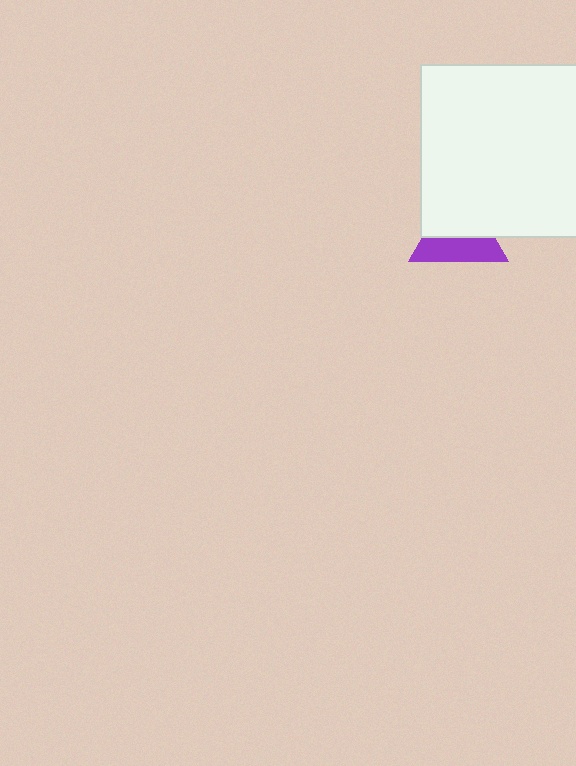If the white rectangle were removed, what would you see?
You would see the complete purple triangle.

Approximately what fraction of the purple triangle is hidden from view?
Roughly 52% of the purple triangle is hidden behind the white rectangle.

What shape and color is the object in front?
The object in front is a white rectangle.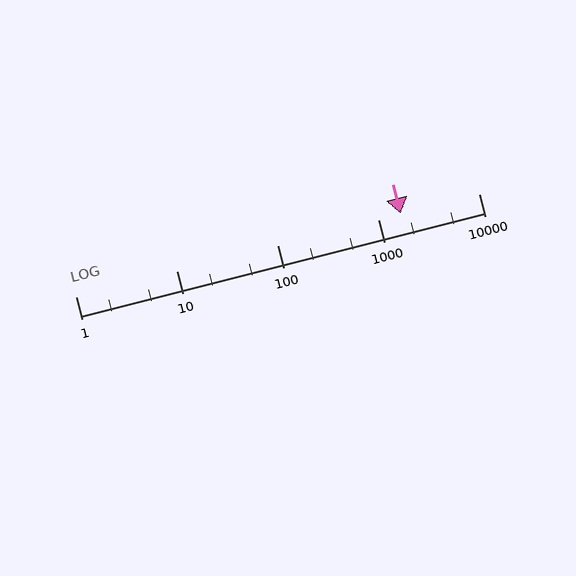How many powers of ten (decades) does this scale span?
The scale spans 4 decades, from 1 to 10000.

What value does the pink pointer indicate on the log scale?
The pointer indicates approximately 1700.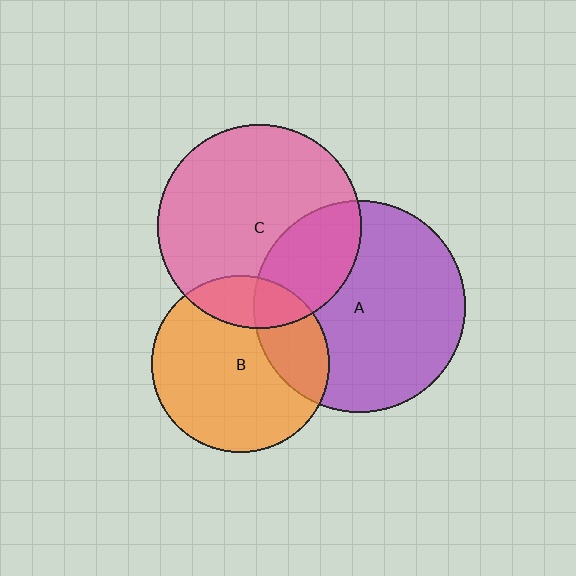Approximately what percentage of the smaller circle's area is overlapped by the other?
Approximately 30%.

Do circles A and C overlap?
Yes.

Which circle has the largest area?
Circle A (purple).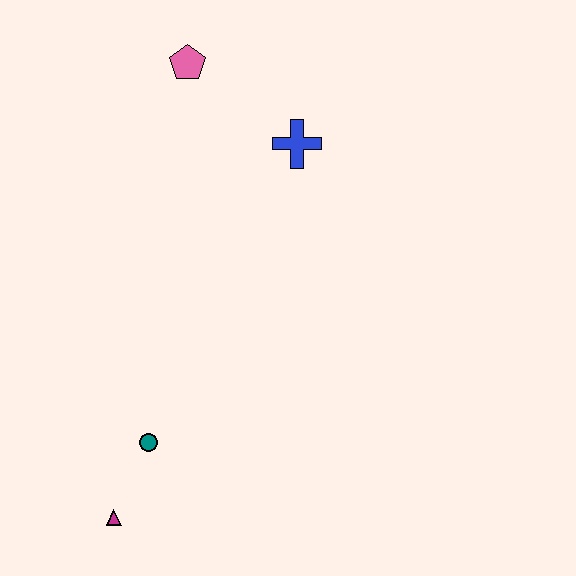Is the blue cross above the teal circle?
Yes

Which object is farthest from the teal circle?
The pink pentagon is farthest from the teal circle.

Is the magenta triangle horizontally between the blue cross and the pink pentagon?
No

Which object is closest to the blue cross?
The pink pentagon is closest to the blue cross.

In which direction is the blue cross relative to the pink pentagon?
The blue cross is to the right of the pink pentagon.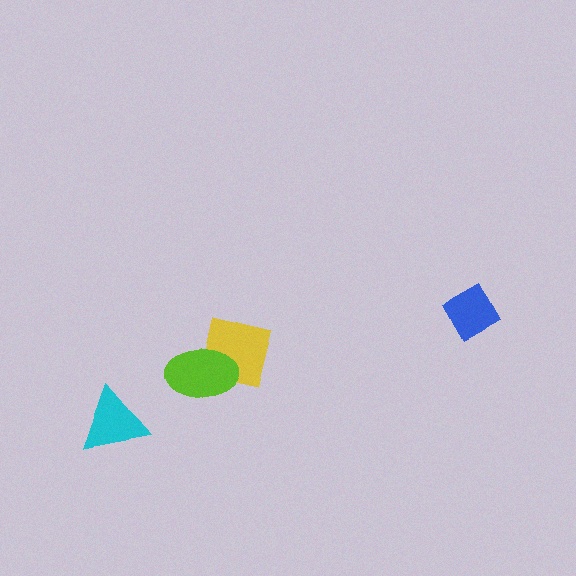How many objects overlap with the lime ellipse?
1 object overlaps with the lime ellipse.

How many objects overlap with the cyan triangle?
0 objects overlap with the cyan triangle.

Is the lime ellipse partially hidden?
No, no other shape covers it.